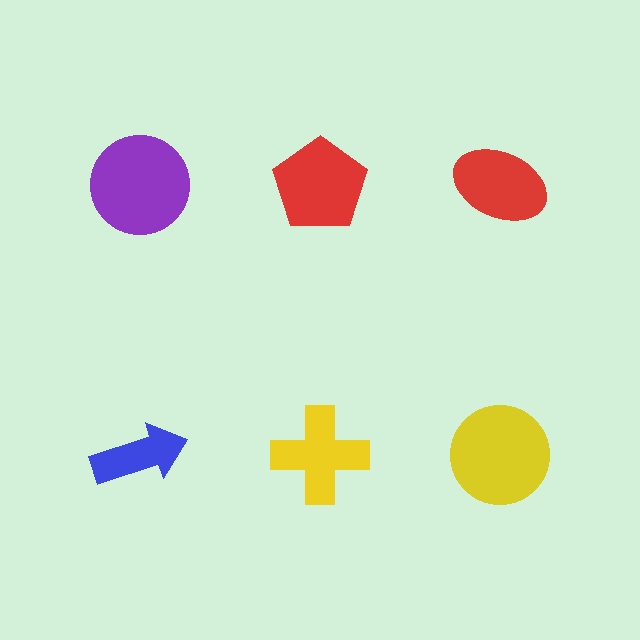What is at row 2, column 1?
A blue arrow.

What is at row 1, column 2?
A red pentagon.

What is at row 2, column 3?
A yellow circle.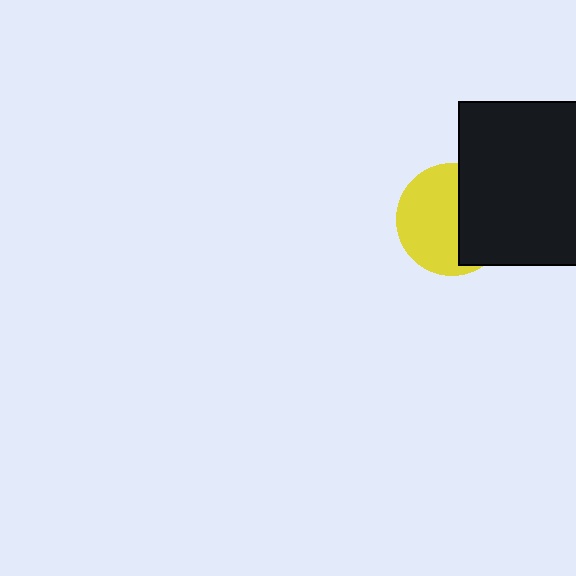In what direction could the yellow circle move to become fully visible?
The yellow circle could move left. That would shift it out from behind the black square entirely.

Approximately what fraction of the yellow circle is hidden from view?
Roughly 42% of the yellow circle is hidden behind the black square.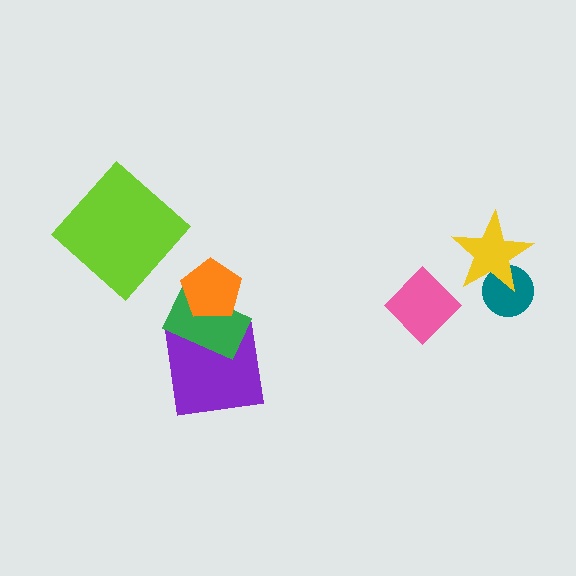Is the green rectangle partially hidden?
Yes, it is partially covered by another shape.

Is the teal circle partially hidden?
Yes, it is partially covered by another shape.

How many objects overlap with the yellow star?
1 object overlaps with the yellow star.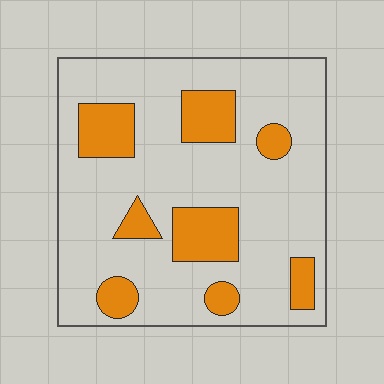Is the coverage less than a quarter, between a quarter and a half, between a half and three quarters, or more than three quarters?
Less than a quarter.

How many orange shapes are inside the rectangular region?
8.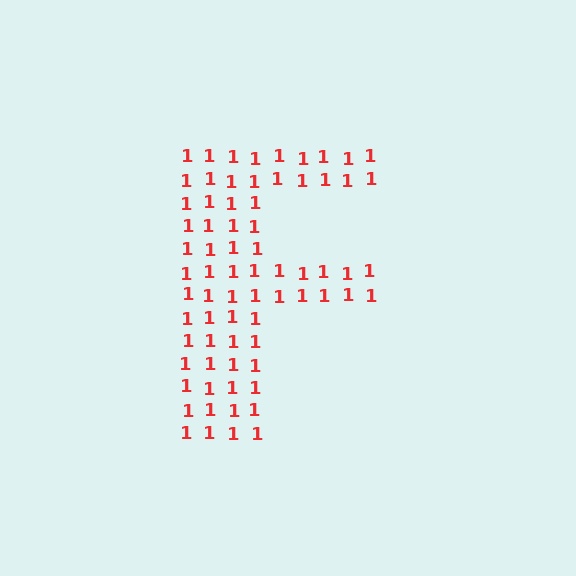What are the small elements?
The small elements are digit 1's.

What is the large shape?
The large shape is the letter F.